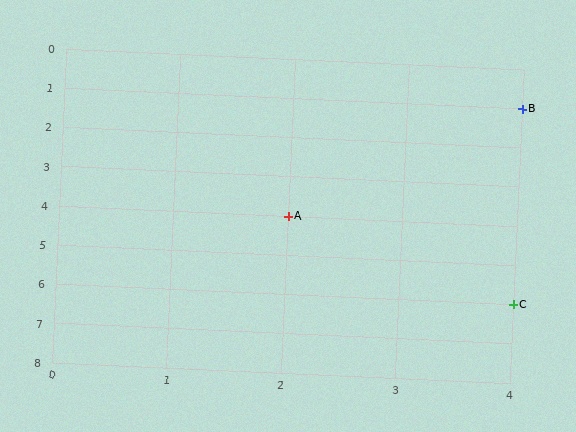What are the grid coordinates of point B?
Point B is at grid coordinates (4, 1).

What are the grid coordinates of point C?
Point C is at grid coordinates (4, 6).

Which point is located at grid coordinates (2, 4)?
Point A is at (2, 4).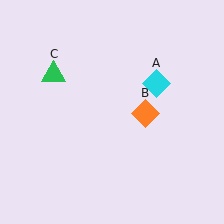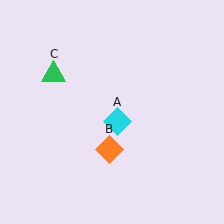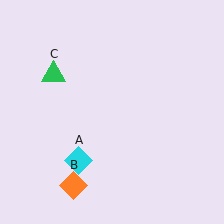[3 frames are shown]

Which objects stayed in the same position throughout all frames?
Green triangle (object C) remained stationary.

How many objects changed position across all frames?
2 objects changed position: cyan diamond (object A), orange diamond (object B).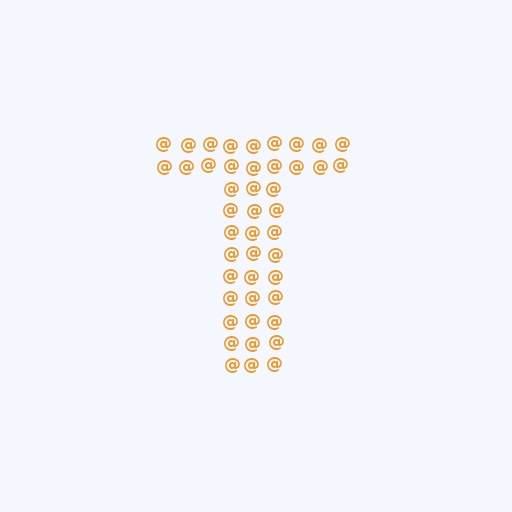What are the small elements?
The small elements are at signs.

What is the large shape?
The large shape is the letter T.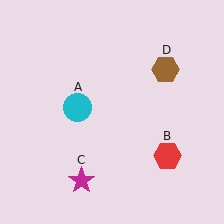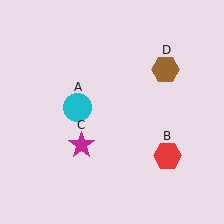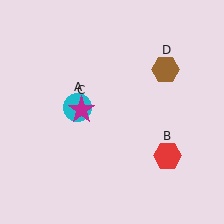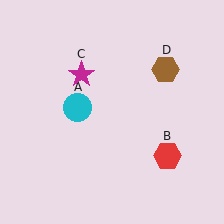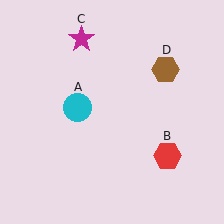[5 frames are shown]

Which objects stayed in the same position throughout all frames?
Cyan circle (object A) and red hexagon (object B) and brown hexagon (object D) remained stationary.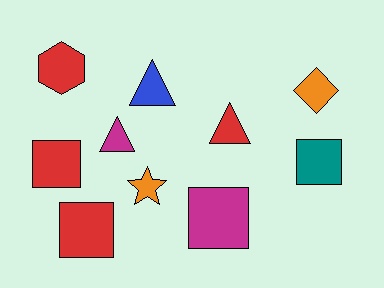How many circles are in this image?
There are no circles.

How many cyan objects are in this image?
There are no cyan objects.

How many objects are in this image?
There are 10 objects.